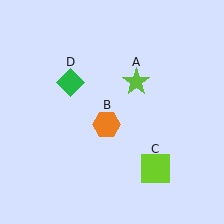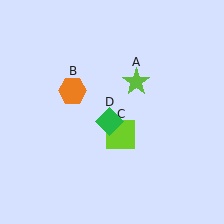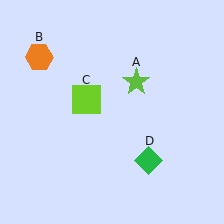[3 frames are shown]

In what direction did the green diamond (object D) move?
The green diamond (object D) moved down and to the right.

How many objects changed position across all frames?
3 objects changed position: orange hexagon (object B), lime square (object C), green diamond (object D).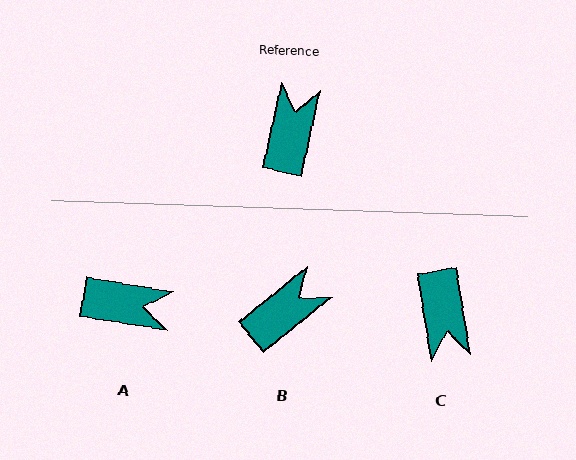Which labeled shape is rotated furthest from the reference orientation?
C, about 158 degrees away.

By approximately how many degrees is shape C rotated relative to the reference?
Approximately 158 degrees clockwise.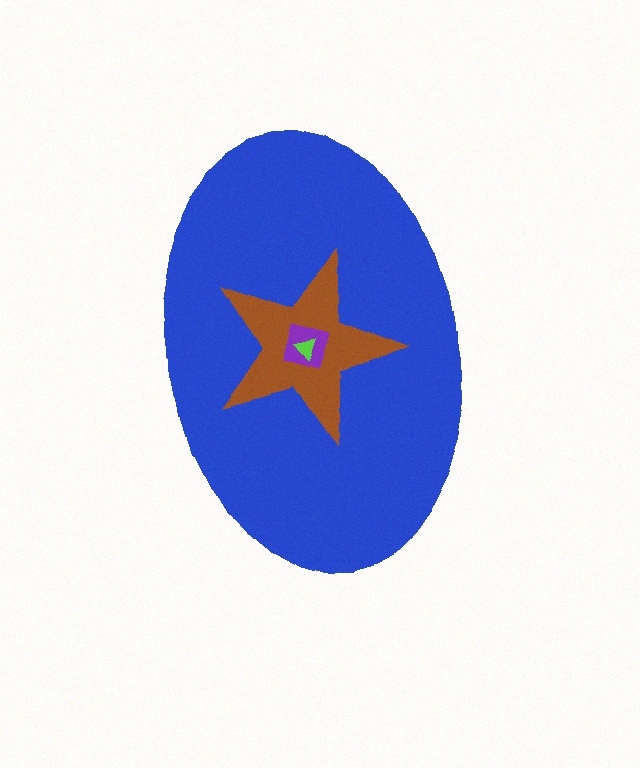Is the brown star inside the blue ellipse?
Yes.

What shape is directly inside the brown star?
The purple square.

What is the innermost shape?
The lime triangle.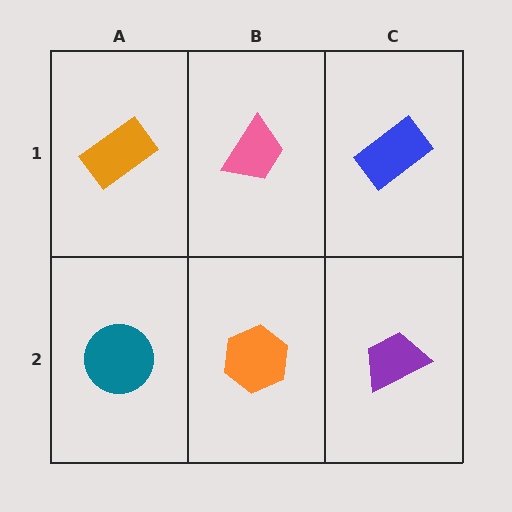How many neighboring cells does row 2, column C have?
2.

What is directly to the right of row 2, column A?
An orange hexagon.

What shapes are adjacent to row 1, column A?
A teal circle (row 2, column A), a pink trapezoid (row 1, column B).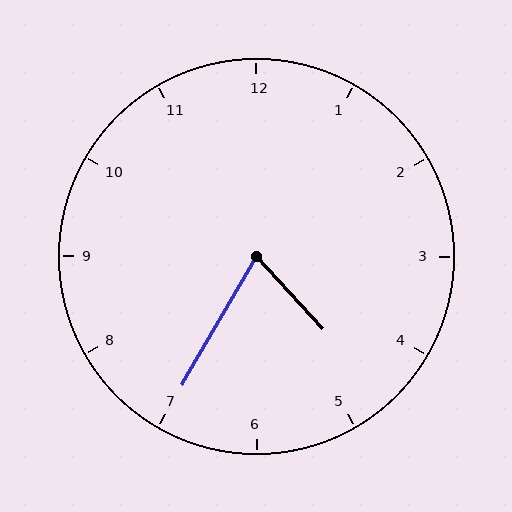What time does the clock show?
4:35.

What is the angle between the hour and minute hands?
Approximately 72 degrees.